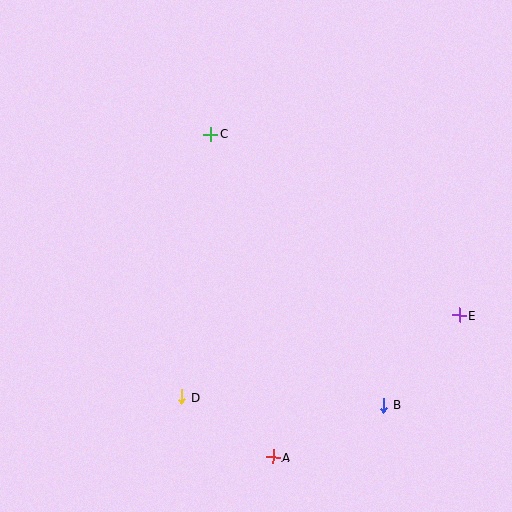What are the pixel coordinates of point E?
Point E is at (459, 315).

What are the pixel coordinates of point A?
Point A is at (273, 457).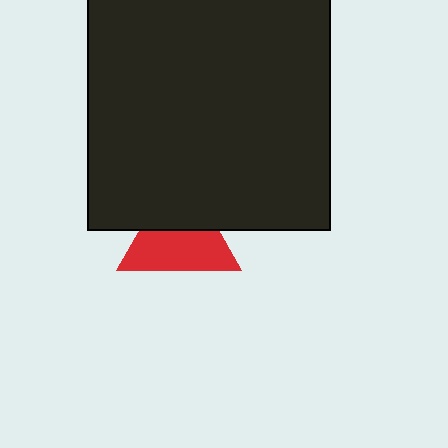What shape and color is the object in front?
The object in front is a black rectangle.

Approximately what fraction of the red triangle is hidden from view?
Roughly 41% of the red triangle is hidden behind the black rectangle.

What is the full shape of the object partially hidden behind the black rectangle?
The partially hidden object is a red triangle.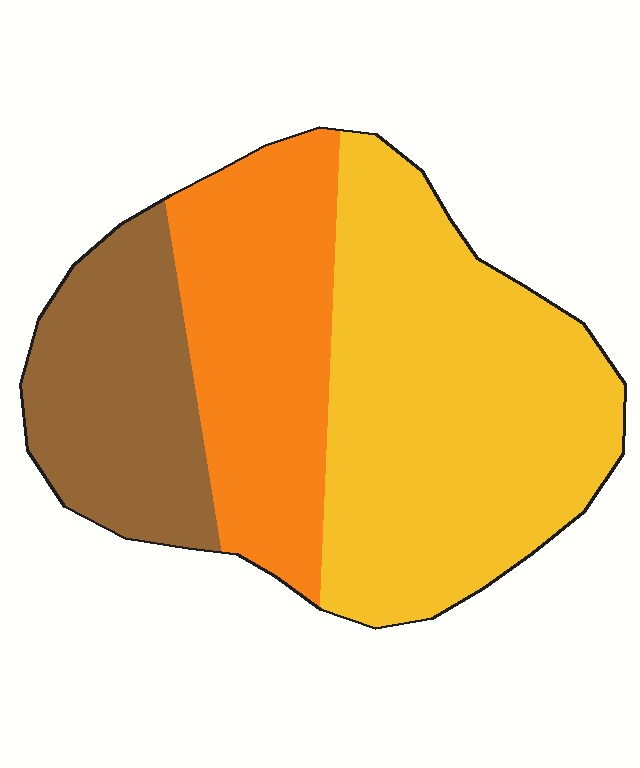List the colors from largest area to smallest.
From largest to smallest: yellow, orange, brown.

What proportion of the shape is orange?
Orange covers about 30% of the shape.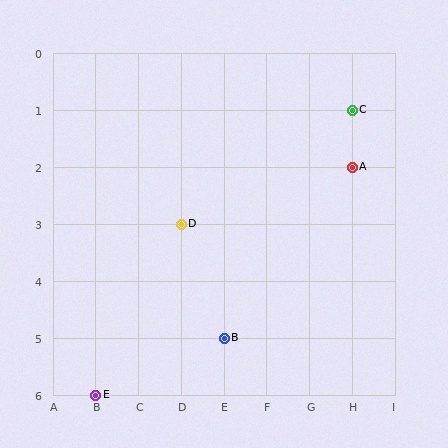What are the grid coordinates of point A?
Point A is at grid coordinates (H, 2).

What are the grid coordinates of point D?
Point D is at grid coordinates (D, 3).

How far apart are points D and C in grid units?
Points D and C are 4 columns and 2 rows apart (about 4.5 grid units diagonally).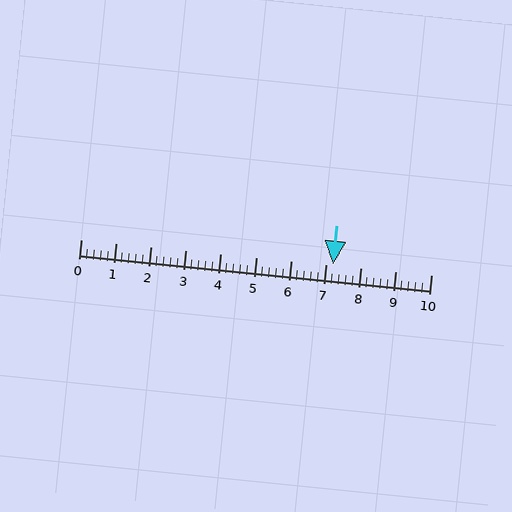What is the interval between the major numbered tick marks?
The major tick marks are spaced 1 units apart.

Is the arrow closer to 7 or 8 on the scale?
The arrow is closer to 7.